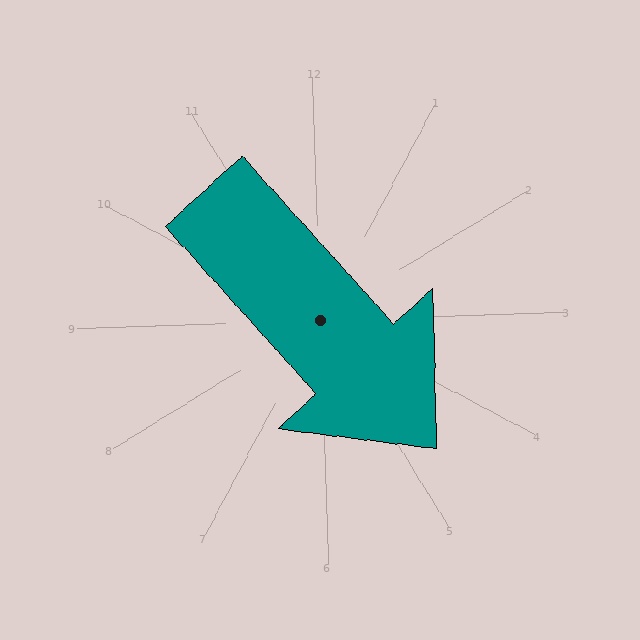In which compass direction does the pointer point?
Southeast.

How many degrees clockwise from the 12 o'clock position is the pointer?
Approximately 140 degrees.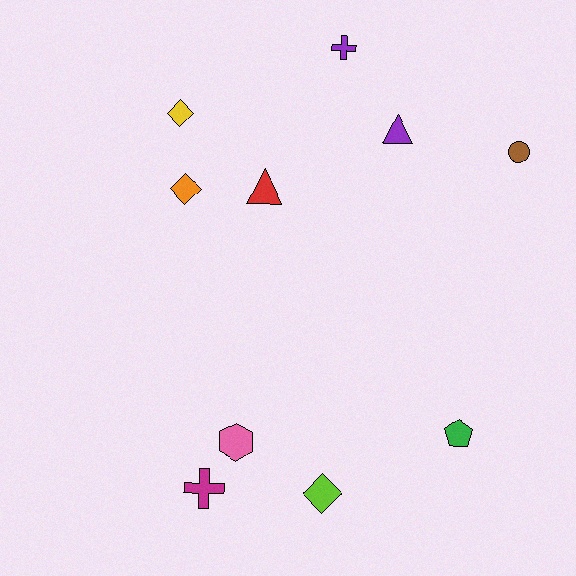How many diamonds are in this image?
There are 3 diamonds.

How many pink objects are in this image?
There is 1 pink object.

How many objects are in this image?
There are 10 objects.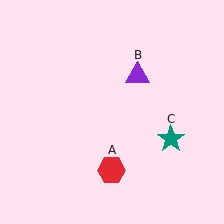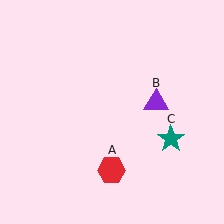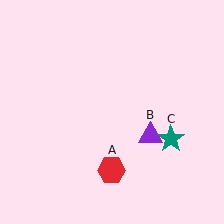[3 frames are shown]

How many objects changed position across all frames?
1 object changed position: purple triangle (object B).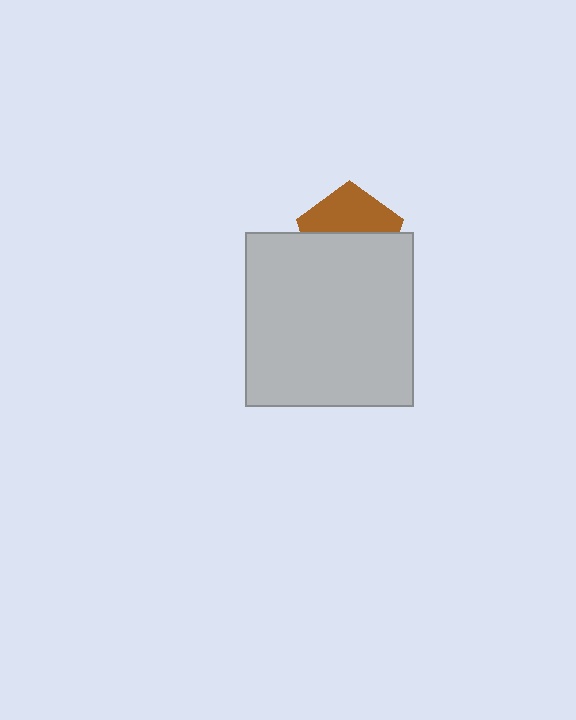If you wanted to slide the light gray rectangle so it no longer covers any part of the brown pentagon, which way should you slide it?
Slide it down — that is the most direct way to separate the two shapes.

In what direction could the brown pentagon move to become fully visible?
The brown pentagon could move up. That would shift it out from behind the light gray rectangle entirely.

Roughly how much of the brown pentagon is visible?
A small part of it is visible (roughly 44%).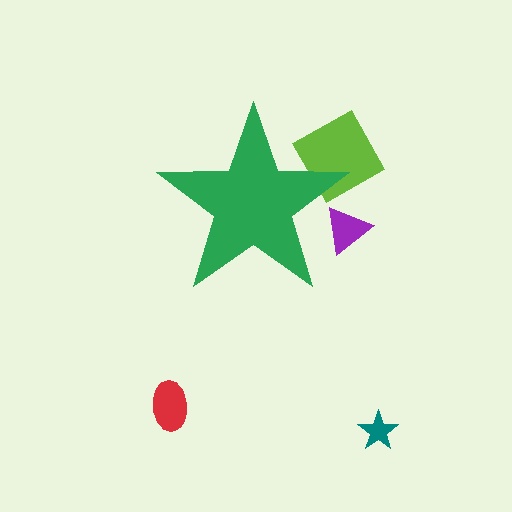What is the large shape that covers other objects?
A green star.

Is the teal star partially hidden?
No, the teal star is fully visible.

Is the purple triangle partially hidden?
Yes, the purple triangle is partially hidden behind the green star.